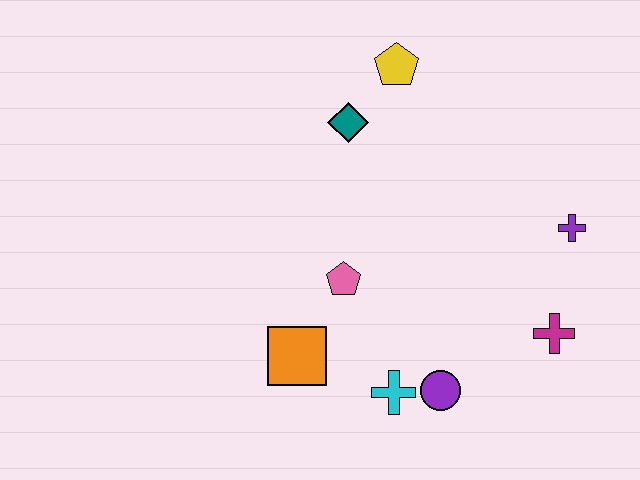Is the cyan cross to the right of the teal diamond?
Yes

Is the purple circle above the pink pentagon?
No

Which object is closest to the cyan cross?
The purple circle is closest to the cyan cross.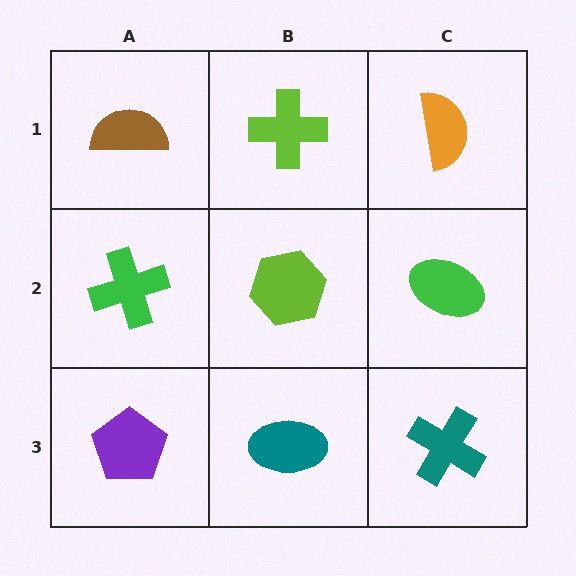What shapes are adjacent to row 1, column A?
A green cross (row 2, column A), a lime cross (row 1, column B).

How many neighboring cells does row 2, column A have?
3.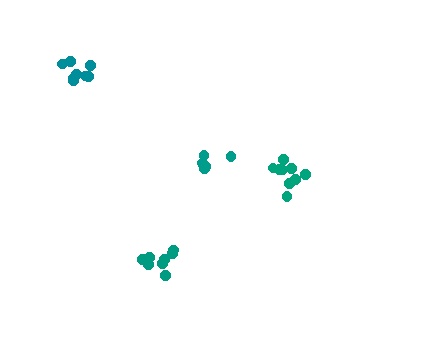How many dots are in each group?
Group 1: 8 dots, Group 2: 9 dots, Group 3: 6 dots, Group 4: 10 dots (33 total).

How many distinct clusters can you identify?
There are 4 distinct clusters.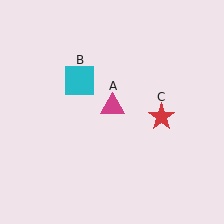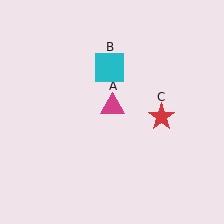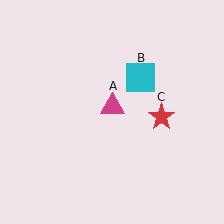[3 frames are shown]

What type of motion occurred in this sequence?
The cyan square (object B) rotated clockwise around the center of the scene.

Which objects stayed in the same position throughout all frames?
Magenta triangle (object A) and red star (object C) remained stationary.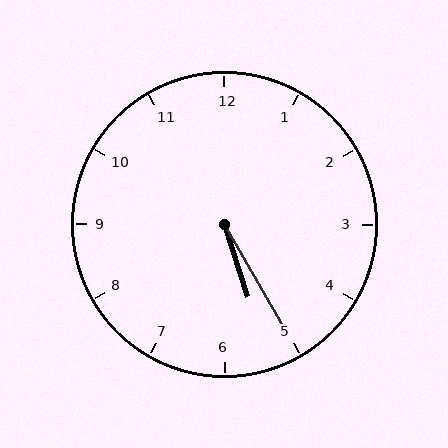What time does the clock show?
5:25.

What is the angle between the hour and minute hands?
Approximately 12 degrees.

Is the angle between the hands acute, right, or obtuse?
It is acute.